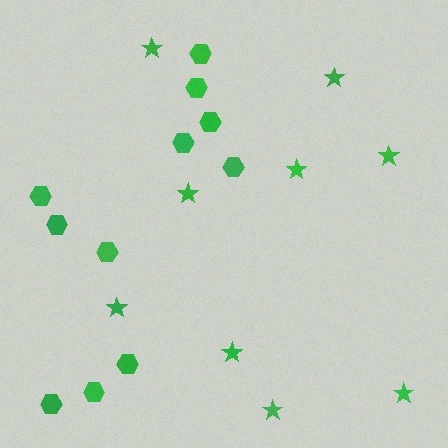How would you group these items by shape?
There are 2 groups: one group of stars (9) and one group of hexagons (11).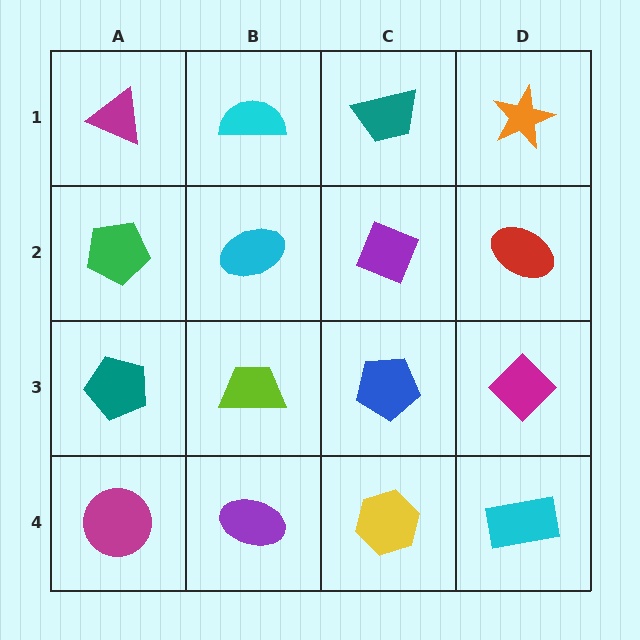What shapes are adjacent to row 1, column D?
A red ellipse (row 2, column D), a teal trapezoid (row 1, column C).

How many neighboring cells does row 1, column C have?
3.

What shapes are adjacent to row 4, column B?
A lime trapezoid (row 3, column B), a magenta circle (row 4, column A), a yellow hexagon (row 4, column C).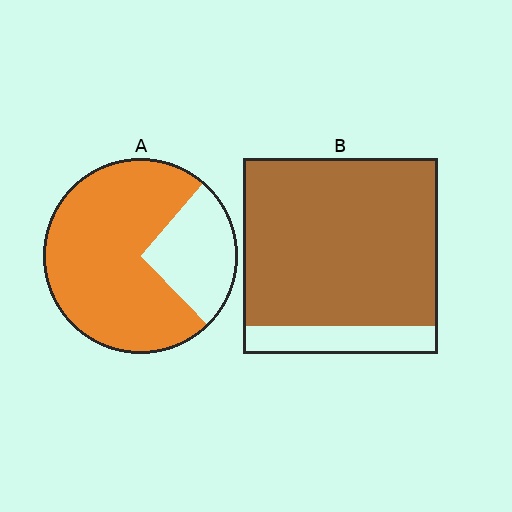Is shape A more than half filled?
Yes.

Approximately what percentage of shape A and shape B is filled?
A is approximately 75% and B is approximately 85%.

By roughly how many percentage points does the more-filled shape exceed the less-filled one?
By roughly 10 percentage points (B over A).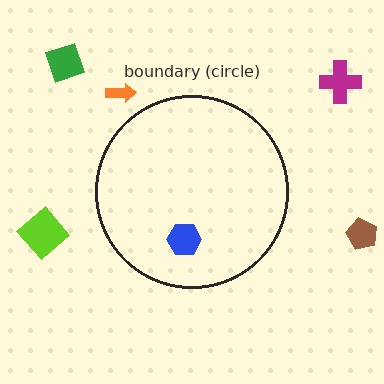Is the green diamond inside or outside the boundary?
Outside.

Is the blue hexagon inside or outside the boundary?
Inside.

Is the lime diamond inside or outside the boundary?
Outside.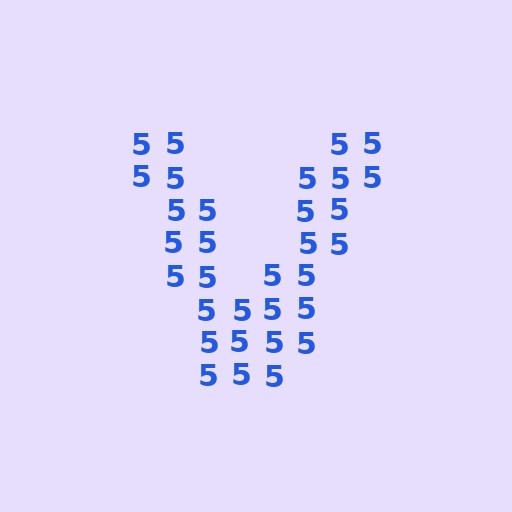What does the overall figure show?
The overall figure shows the letter V.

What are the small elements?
The small elements are digit 5's.